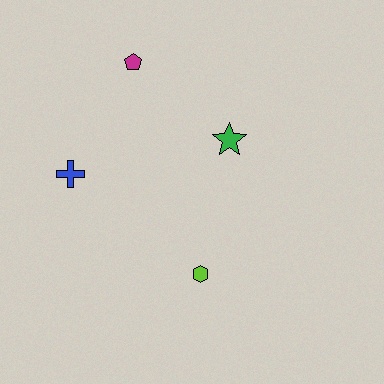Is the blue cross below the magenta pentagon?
Yes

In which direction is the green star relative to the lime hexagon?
The green star is above the lime hexagon.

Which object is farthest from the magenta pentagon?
The lime hexagon is farthest from the magenta pentagon.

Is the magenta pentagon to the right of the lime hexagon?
No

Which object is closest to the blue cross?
The magenta pentagon is closest to the blue cross.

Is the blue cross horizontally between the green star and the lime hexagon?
No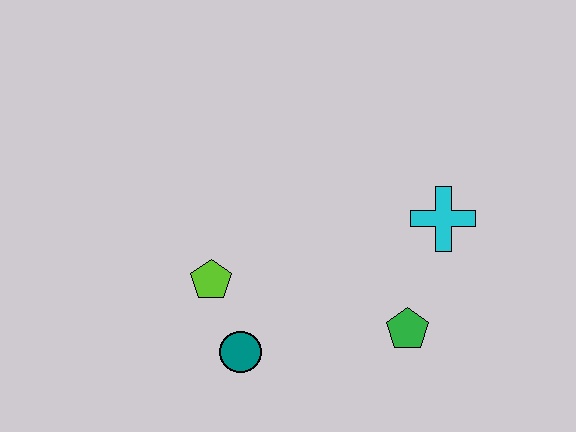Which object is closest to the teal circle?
The lime pentagon is closest to the teal circle.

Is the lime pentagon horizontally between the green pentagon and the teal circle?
No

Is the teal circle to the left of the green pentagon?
Yes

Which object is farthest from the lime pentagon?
The cyan cross is farthest from the lime pentagon.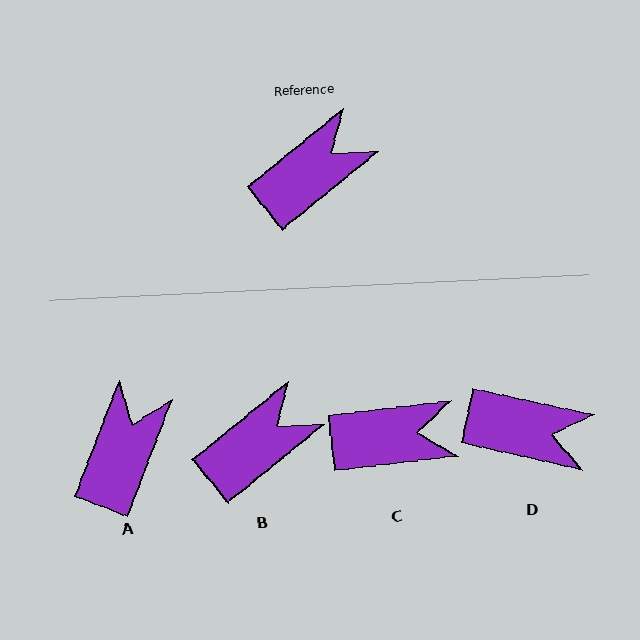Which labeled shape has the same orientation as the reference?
B.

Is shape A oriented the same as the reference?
No, it is off by about 30 degrees.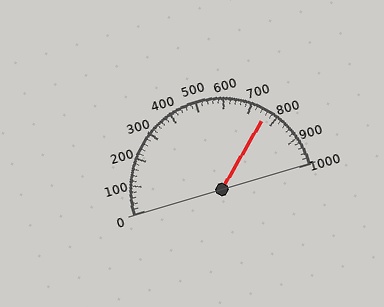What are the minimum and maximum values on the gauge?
The gauge ranges from 0 to 1000.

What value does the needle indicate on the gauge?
The needle indicates approximately 760.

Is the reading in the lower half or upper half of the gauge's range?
The reading is in the upper half of the range (0 to 1000).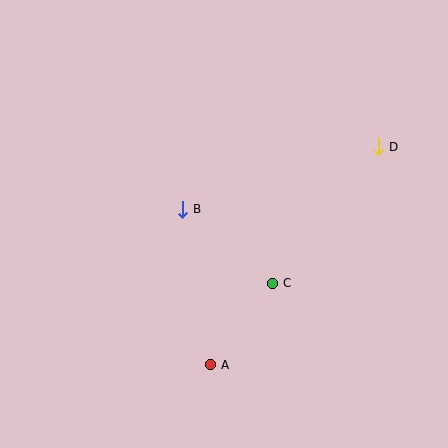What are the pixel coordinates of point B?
Point B is at (183, 209).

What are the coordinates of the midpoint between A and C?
The midpoint between A and C is at (242, 324).